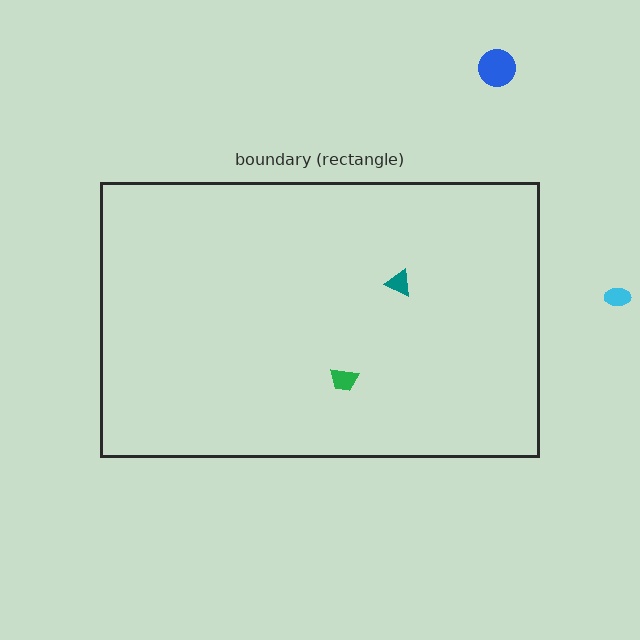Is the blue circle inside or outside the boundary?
Outside.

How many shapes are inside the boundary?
2 inside, 2 outside.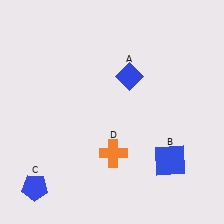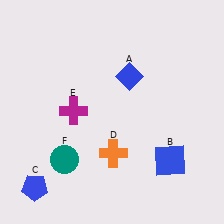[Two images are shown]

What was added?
A magenta cross (E), a teal circle (F) were added in Image 2.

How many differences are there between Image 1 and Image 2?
There are 2 differences between the two images.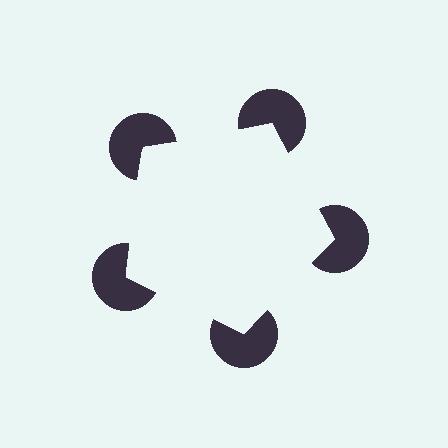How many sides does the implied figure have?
5 sides.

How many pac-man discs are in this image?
There are 5 — one at each vertex of the illusory pentagon.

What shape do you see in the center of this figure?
An illusory pentagon — its edges are inferred from the aligned wedge cuts in the pac-man discs, not physically drawn.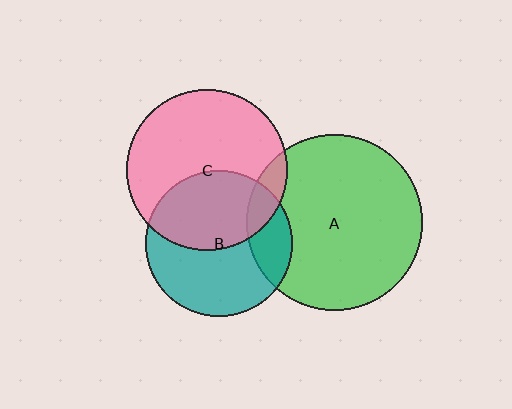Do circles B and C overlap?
Yes.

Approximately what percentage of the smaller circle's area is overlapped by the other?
Approximately 45%.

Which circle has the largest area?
Circle A (green).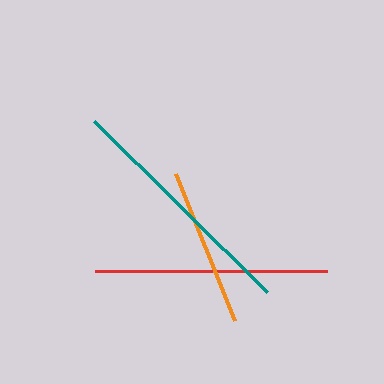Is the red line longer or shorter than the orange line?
The red line is longer than the orange line.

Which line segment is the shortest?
The orange line is the shortest at approximately 159 pixels.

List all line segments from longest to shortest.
From longest to shortest: teal, red, orange.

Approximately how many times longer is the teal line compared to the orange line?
The teal line is approximately 1.5 times the length of the orange line.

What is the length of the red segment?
The red segment is approximately 231 pixels long.